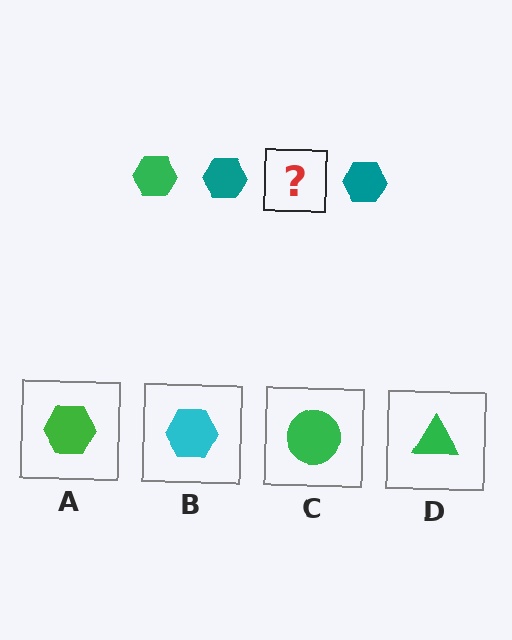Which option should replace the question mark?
Option A.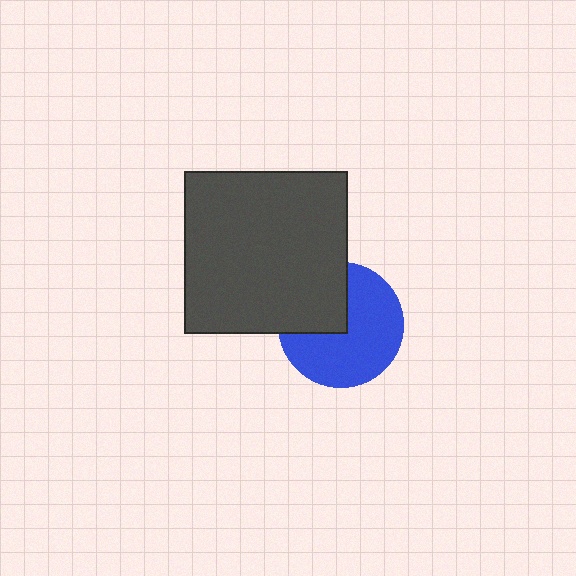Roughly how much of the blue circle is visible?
Most of it is visible (roughly 67%).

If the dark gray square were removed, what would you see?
You would see the complete blue circle.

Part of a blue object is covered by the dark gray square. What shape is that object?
It is a circle.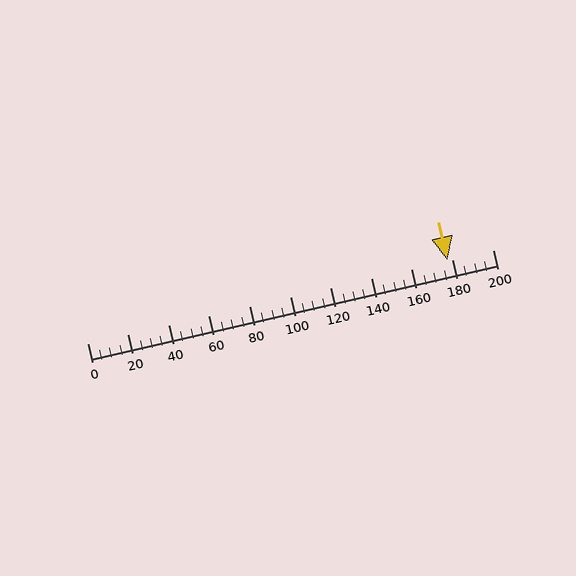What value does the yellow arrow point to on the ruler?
The yellow arrow points to approximately 178.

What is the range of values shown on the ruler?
The ruler shows values from 0 to 200.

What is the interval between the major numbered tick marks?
The major tick marks are spaced 20 units apart.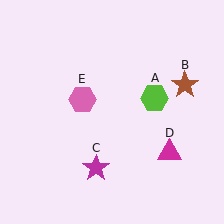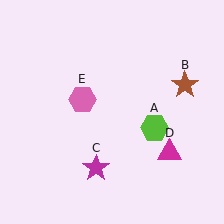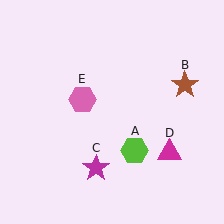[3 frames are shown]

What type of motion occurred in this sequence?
The lime hexagon (object A) rotated clockwise around the center of the scene.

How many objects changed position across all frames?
1 object changed position: lime hexagon (object A).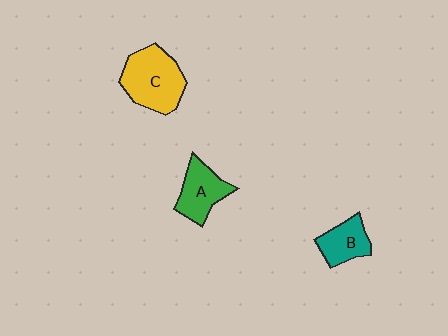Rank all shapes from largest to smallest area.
From largest to smallest: C (yellow), A (green), B (teal).